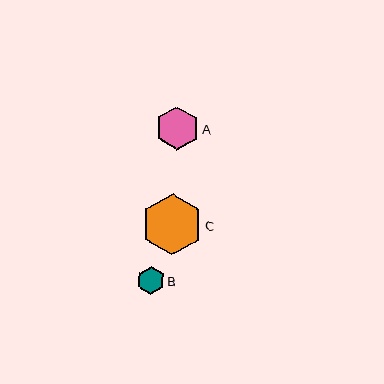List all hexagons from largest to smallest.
From largest to smallest: C, A, B.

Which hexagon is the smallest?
Hexagon B is the smallest with a size of approximately 28 pixels.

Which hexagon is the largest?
Hexagon C is the largest with a size of approximately 61 pixels.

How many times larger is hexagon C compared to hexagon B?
Hexagon C is approximately 2.2 times the size of hexagon B.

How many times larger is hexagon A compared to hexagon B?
Hexagon A is approximately 1.5 times the size of hexagon B.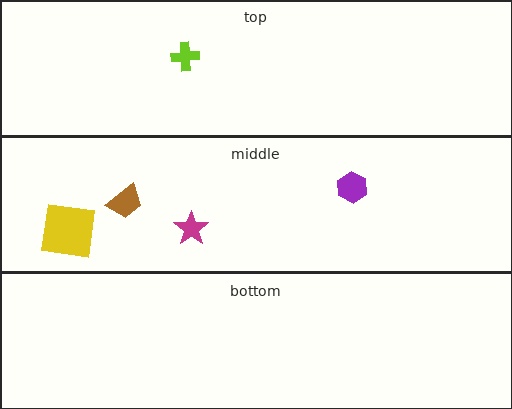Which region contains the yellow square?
The middle region.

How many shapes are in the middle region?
4.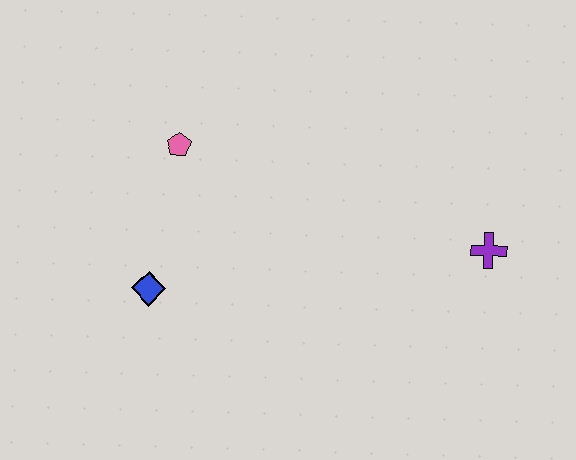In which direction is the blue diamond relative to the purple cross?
The blue diamond is to the left of the purple cross.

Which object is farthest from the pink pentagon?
The purple cross is farthest from the pink pentagon.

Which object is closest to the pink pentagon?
The blue diamond is closest to the pink pentagon.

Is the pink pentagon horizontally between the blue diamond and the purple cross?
Yes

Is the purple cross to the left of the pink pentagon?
No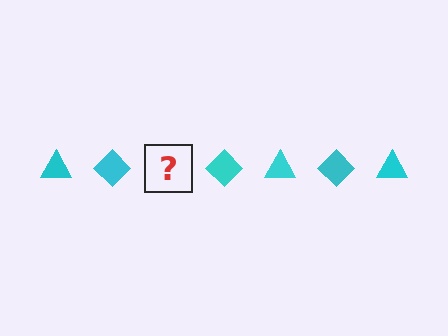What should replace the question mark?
The question mark should be replaced with a cyan triangle.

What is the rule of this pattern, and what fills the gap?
The rule is that the pattern cycles through triangle, diamond shapes in cyan. The gap should be filled with a cyan triangle.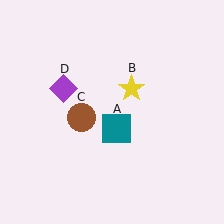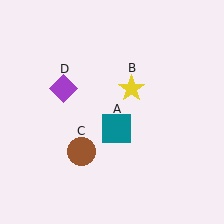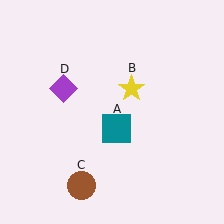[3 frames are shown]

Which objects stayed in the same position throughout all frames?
Teal square (object A) and yellow star (object B) and purple diamond (object D) remained stationary.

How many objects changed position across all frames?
1 object changed position: brown circle (object C).